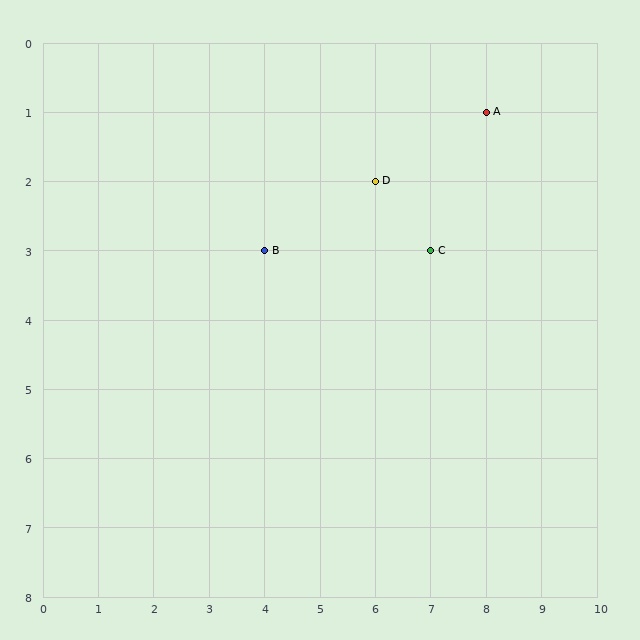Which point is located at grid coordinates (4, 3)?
Point B is at (4, 3).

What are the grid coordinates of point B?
Point B is at grid coordinates (4, 3).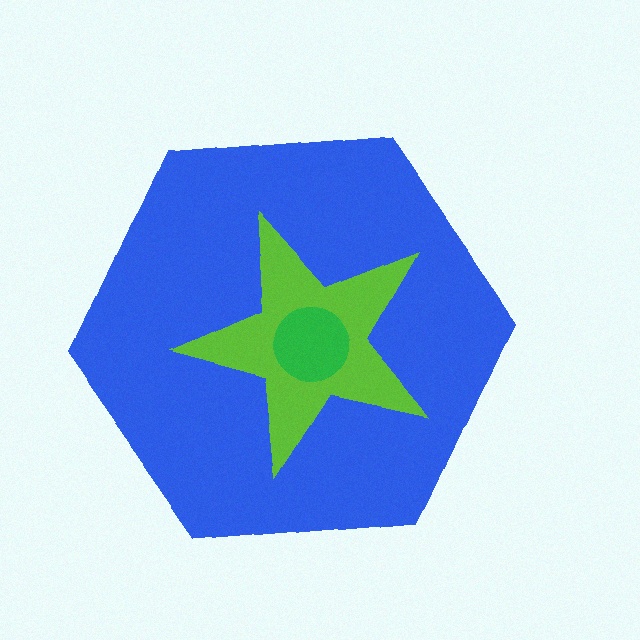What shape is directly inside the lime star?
The green circle.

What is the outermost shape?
The blue hexagon.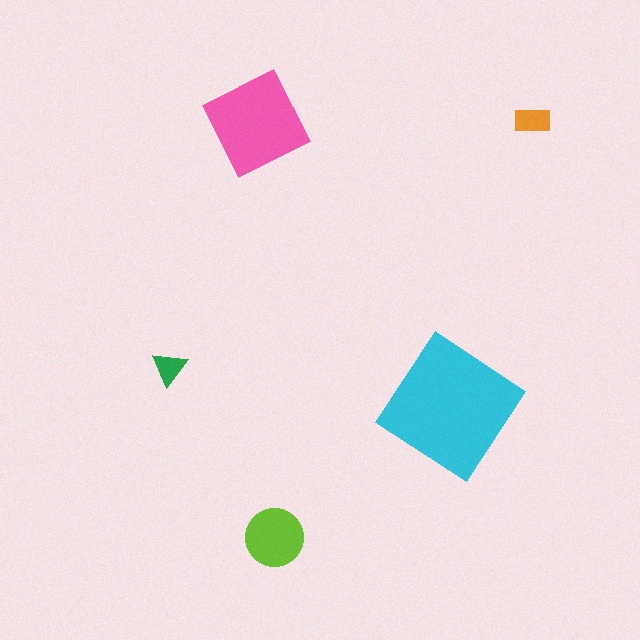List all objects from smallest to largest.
The green triangle, the orange rectangle, the lime circle, the pink diamond, the cyan diamond.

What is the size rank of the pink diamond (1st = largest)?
2nd.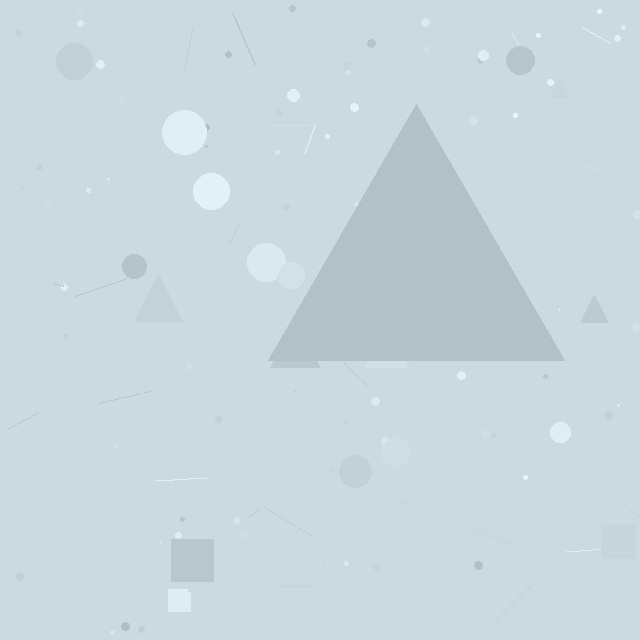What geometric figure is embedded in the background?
A triangle is embedded in the background.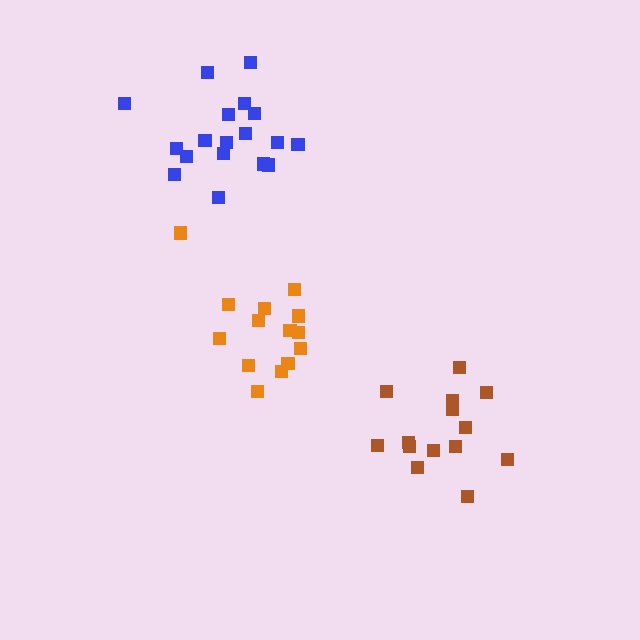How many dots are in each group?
Group 1: 14 dots, Group 2: 18 dots, Group 3: 14 dots (46 total).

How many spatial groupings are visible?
There are 3 spatial groupings.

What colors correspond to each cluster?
The clusters are colored: orange, blue, brown.